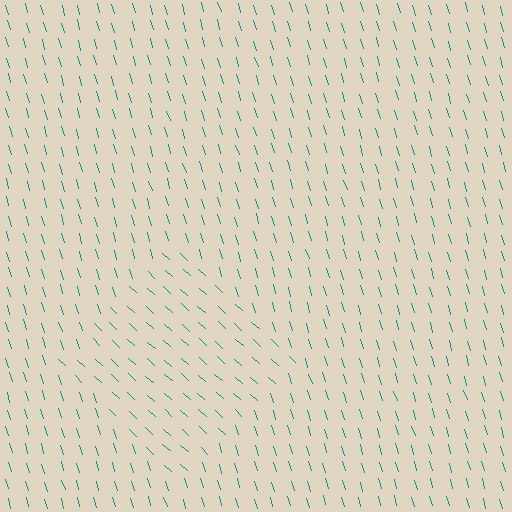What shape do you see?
I see a diamond.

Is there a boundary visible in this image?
Yes, there is a texture boundary formed by a change in line orientation.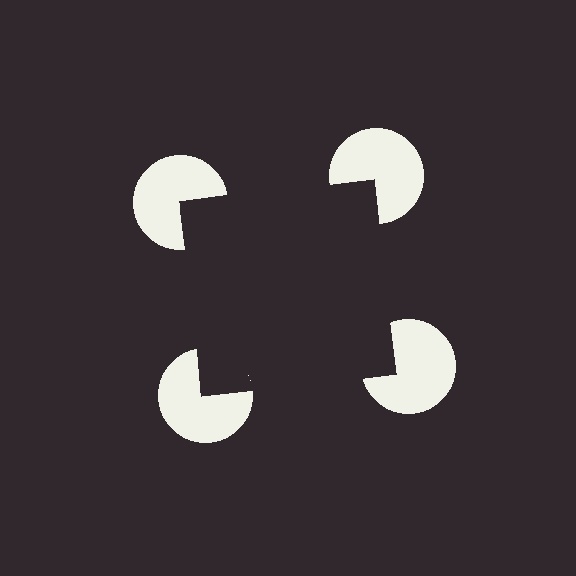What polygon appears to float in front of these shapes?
An illusory square — its edges are inferred from the aligned wedge cuts in the pac-man discs, not physically drawn.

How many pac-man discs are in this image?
There are 4 — one at each vertex of the illusory square.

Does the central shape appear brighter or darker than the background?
It typically appears slightly darker than the background, even though no actual brightness change is drawn.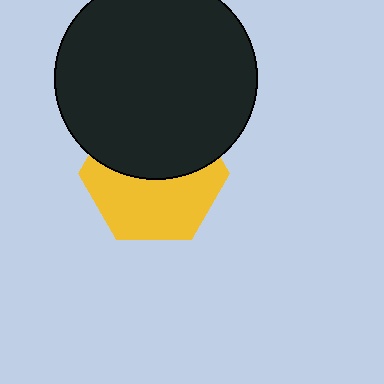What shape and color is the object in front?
The object in front is a black circle.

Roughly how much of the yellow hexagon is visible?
About half of it is visible (roughly 52%).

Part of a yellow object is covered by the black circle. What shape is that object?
It is a hexagon.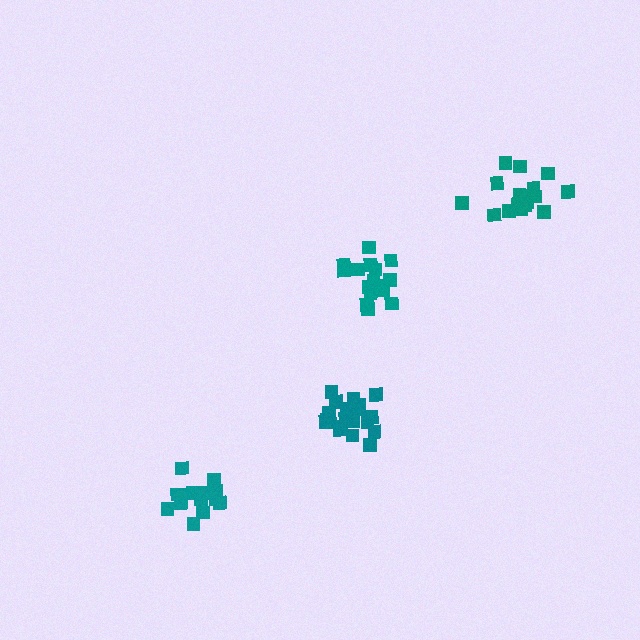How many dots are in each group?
Group 1: 19 dots, Group 2: 14 dots, Group 3: 19 dots, Group 4: 17 dots (69 total).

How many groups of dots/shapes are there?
There are 4 groups.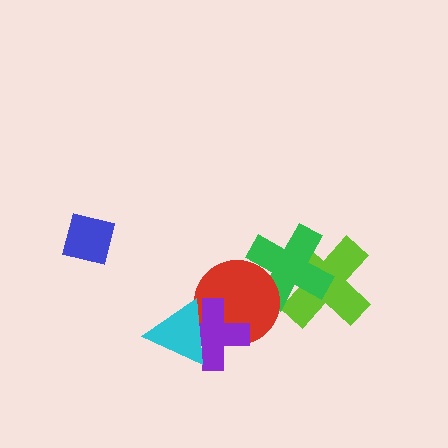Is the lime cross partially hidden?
Yes, it is partially covered by another shape.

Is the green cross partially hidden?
Yes, it is partially covered by another shape.